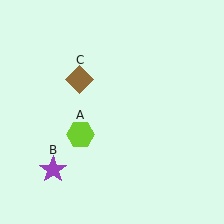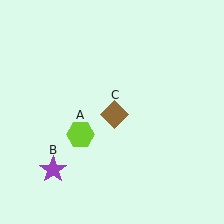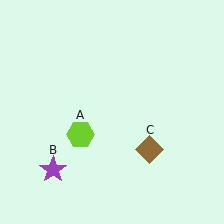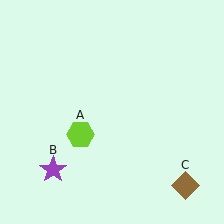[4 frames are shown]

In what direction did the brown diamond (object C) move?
The brown diamond (object C) moved down and to the right.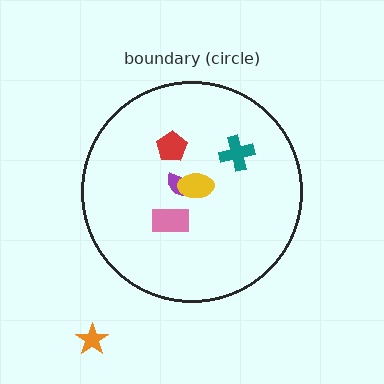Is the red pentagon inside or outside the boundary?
Inside.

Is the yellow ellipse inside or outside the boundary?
Inside.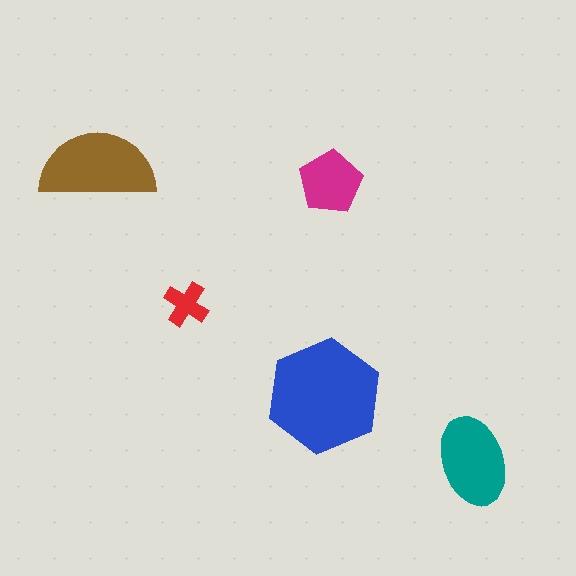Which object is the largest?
The blue hexagon.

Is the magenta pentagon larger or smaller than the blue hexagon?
Smaller.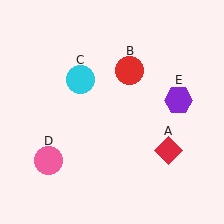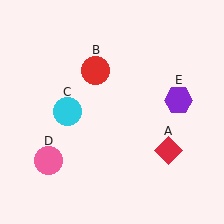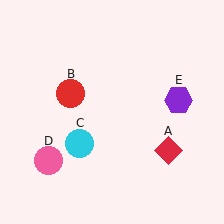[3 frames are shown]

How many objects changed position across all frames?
2 objects changed position: red circle (object B), cyan circle (object C).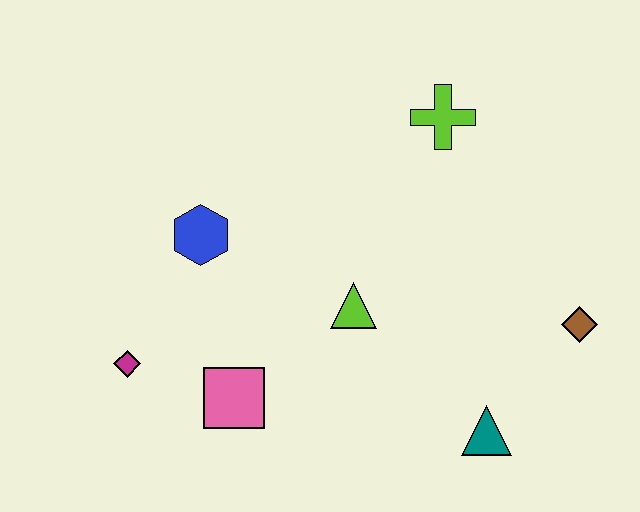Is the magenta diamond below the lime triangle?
Yes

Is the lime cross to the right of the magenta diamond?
Yes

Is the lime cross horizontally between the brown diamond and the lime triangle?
Yes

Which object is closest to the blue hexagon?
The magenta diamond is closest to the blue hexagon.